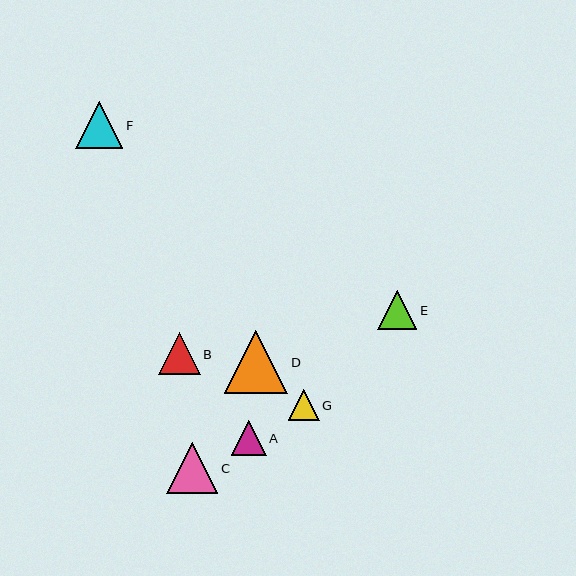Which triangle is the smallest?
Triangle G is the smallest with a size of approximately 31 pixels.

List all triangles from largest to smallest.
From largest to smallest: D, C, F, B, E, A, G.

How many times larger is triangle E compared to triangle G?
Triangle E is approximately 1.3 times the size of triangle G.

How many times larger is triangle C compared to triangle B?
Triangle C is approximately 1.2 times the size of triangle B.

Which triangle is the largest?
Triangle D is the largest with a size of approximately 63 pixels.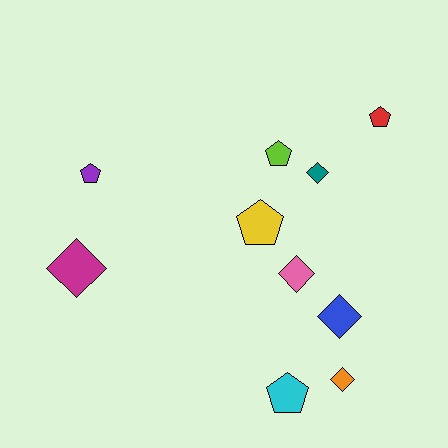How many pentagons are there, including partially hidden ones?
There are 5 pentagons.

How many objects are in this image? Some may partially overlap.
There are 10 objects.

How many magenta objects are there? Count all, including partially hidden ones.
There is 1 magenta object.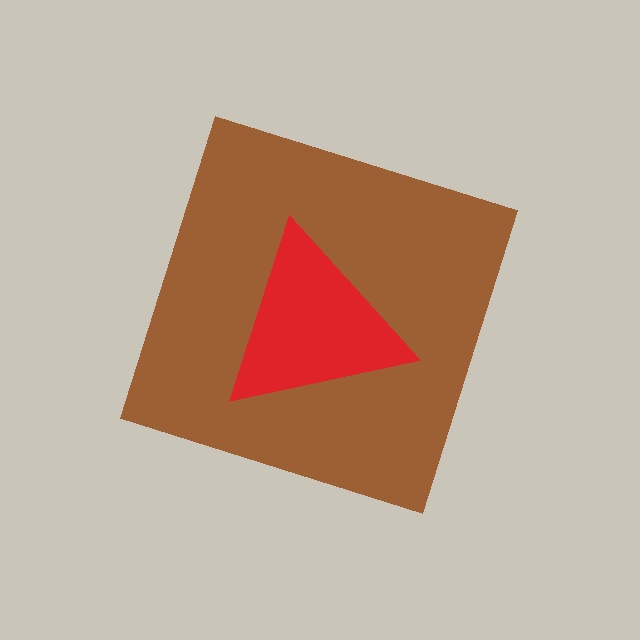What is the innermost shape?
The red triangle.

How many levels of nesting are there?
2.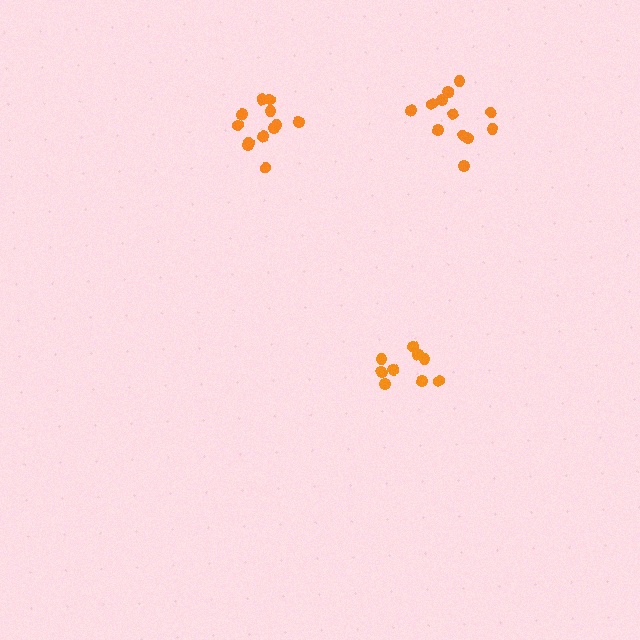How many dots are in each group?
Group 1: 9 dots, Group 2: 12 dots, Group 3: 12 dots (33 total).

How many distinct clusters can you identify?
There are 3 distinct clusters.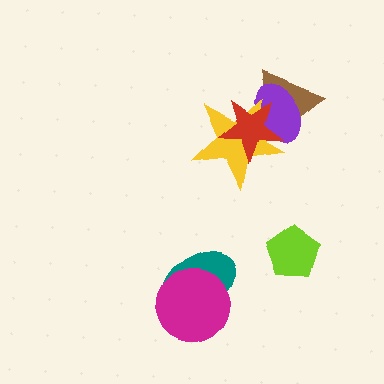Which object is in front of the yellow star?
The red star is in front of the yellow star.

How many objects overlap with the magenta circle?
1 object overlaps with the magenta circle.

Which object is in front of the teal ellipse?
The magenta circle is in front of the teal ellipse.